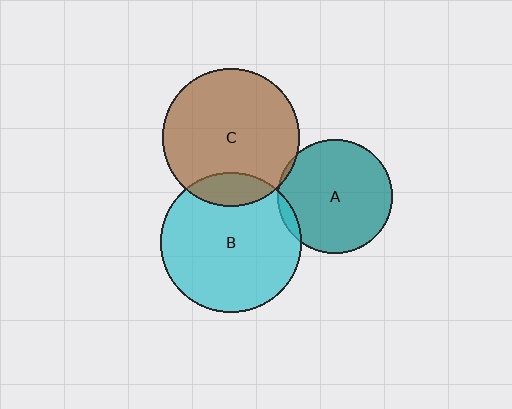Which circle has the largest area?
Circle B (cyan).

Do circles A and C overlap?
Yes.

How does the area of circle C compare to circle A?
Approximately 1.5 times.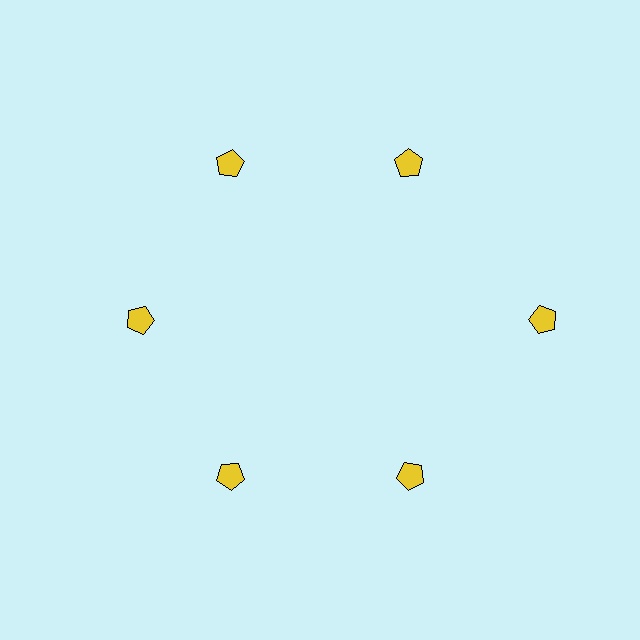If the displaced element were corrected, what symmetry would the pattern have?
It would have 6-fold rotational symmetry — the pattern would map onto itself every 60 degrees.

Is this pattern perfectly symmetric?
No. The 6 yellow pentagons are arranged in a ring, but one element near the 3 o'clock position is pushed outward from the center, breaking the 6-fold rotational symmetry.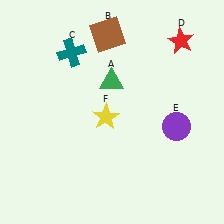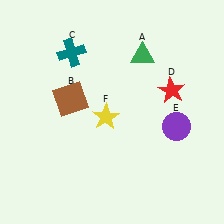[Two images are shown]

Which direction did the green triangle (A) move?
The green triangle (A) moved right.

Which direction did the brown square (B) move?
The brown square (B) moved down.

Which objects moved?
The objects that moved are: the green triangle (A), the brown square (B), the red star (D).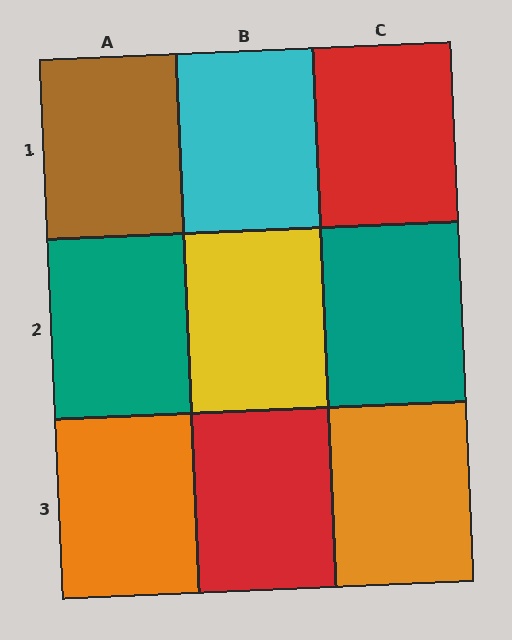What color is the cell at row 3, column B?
Red.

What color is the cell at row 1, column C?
Red.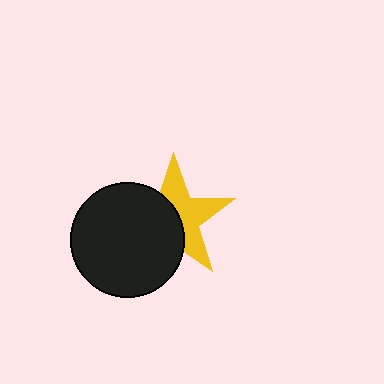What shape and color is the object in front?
The object in front is a black circle.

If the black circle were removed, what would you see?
You would see the complete yellow star.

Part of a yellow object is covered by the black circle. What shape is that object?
It is a star.